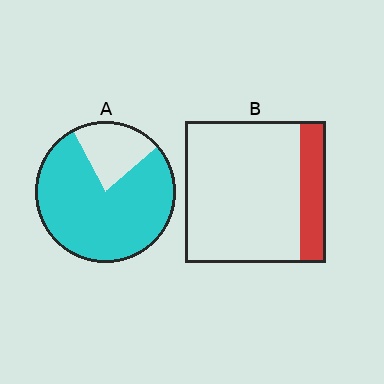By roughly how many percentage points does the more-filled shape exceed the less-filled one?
By roughly 60 percentage points (A over B).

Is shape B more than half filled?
No.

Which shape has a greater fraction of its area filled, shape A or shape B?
Shape A.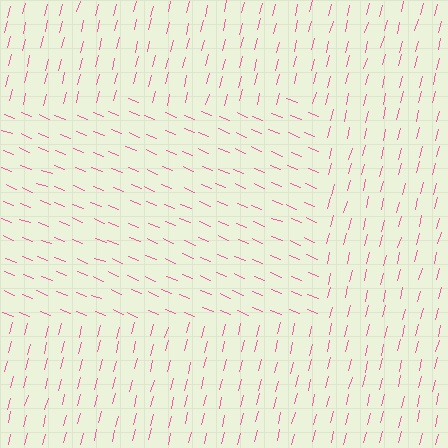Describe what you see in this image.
The image is filled with small pink line segments. A rectangle region in the image has lines oriented differently from the surrounding lines, creating a visible texture boundary.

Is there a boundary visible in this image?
Yes, there is a texture boundary formed by a change in line orientation.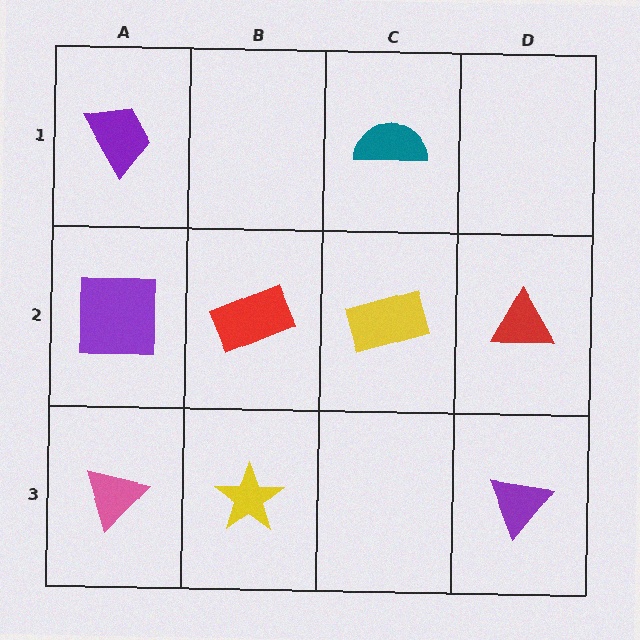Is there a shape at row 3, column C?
No, that cell is empty.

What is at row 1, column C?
A teal semicircle.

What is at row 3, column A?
A pink triangle.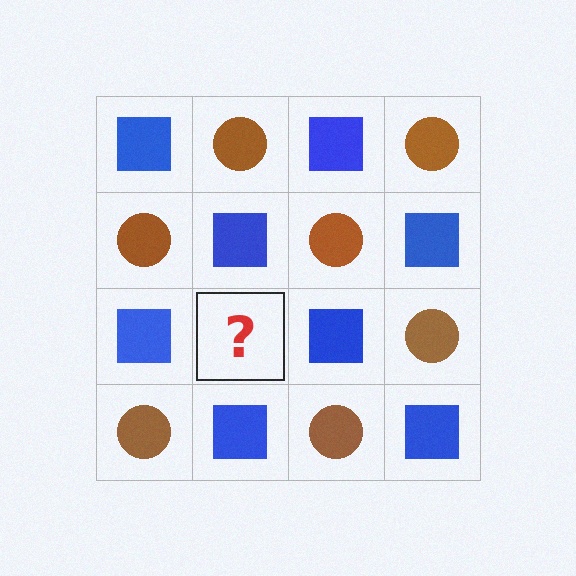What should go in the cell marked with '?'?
The missing cell should contain a brown circle.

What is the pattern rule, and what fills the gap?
The rule is that it alternates blue square and brown circle in a checkerboard pattern. The gap should be filled with a brown circle.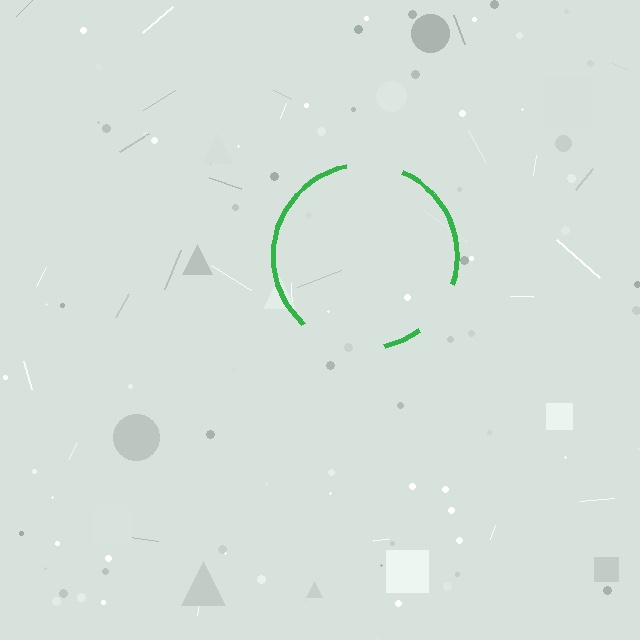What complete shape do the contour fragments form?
The contour fragments form a circle.